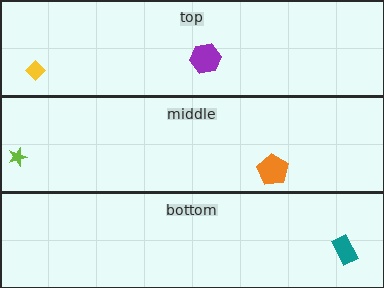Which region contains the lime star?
The middle region.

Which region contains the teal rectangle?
The bottom region.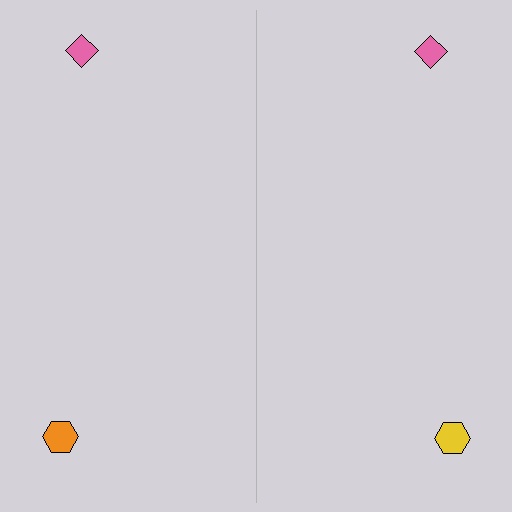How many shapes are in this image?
There are 4 shapes in this image.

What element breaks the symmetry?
The yellow hexagon on the right side breaks the symmetry — its mirror counterpart is orange.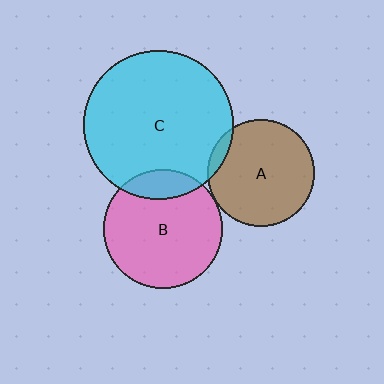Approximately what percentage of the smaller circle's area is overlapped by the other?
Approximately 15%.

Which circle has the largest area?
Circle C (cyan).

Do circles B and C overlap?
Yes.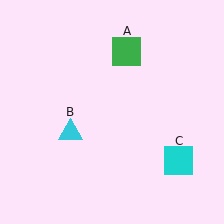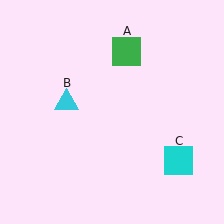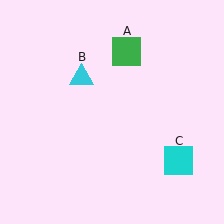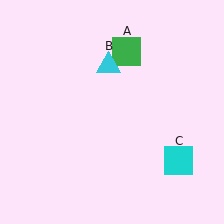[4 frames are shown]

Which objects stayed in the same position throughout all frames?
Green square (object A) and cyan square (object C) remained stationary.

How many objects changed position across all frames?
1 object changed position: cyan triangle (object B).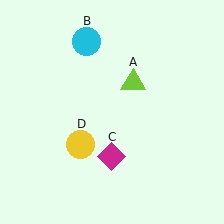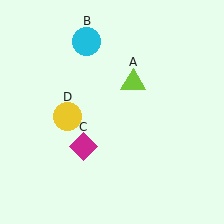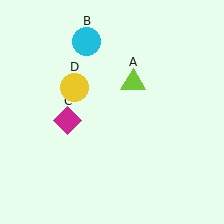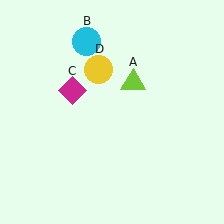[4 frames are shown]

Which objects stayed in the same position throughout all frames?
Lime triangle (object A) and cyan circle (object B) remained stationary.